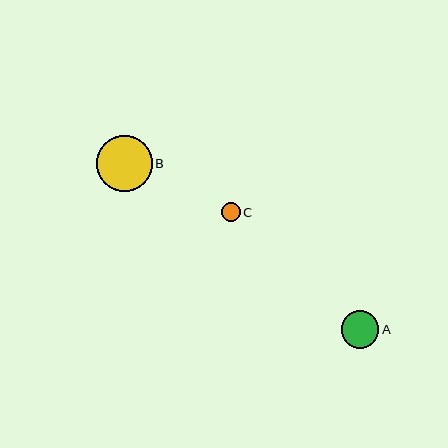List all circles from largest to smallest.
From largest to smallest: B, A, C.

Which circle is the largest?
Circle B is the largest with a size of approximately 56 pixels.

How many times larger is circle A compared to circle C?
Circle A is approximately 2.0 times the size of circle C.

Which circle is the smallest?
Circle C is the smallest with a size of approximately 19 pixels.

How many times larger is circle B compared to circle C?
Circle B is approximately 2.9 times the size of circle C.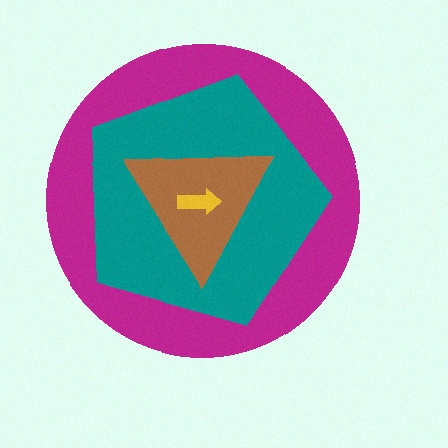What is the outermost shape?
The magenta circle.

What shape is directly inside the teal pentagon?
The brown triangle.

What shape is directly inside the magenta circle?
The teal pentagon.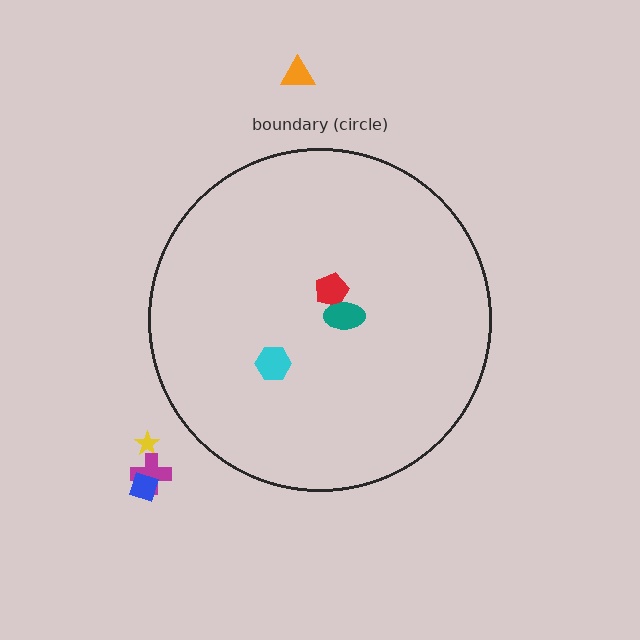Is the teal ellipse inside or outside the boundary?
Inside.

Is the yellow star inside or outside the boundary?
Outside.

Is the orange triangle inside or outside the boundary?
Outside.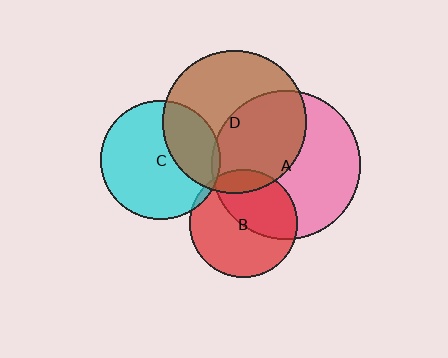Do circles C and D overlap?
Yes.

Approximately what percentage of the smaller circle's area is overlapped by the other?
Approximately 30%.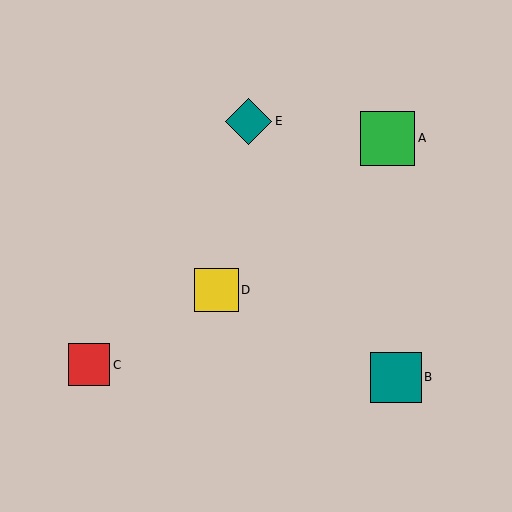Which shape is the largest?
The green square (labeled A) is the largest.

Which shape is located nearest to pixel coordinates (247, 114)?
The teal diamond (labeled E) at (249, 121) is nearest to that location.